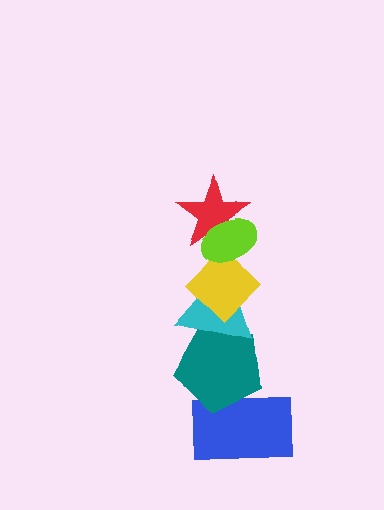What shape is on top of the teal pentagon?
The cyan triangle is on top of the teal pentagon.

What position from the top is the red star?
The red star is 2nd from the top.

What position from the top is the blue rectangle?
The blue rectangle is 6th from the top.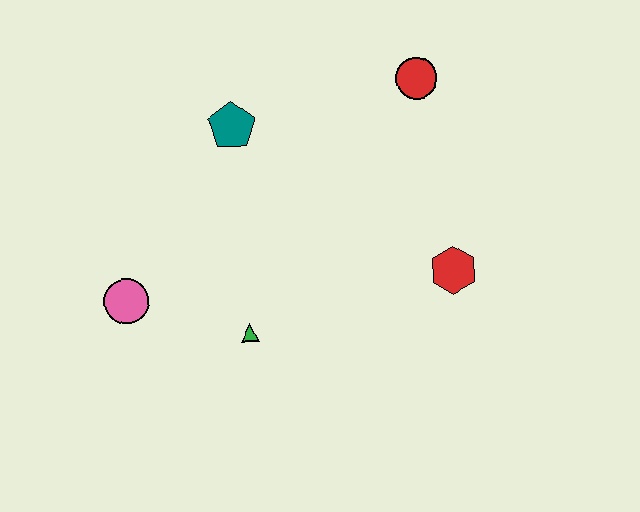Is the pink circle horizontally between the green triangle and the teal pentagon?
No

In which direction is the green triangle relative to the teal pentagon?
The green triangle is below the teal pentagon.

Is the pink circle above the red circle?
No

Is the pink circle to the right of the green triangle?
No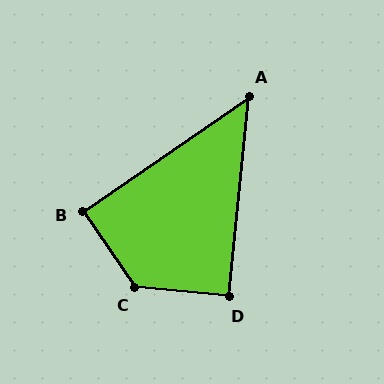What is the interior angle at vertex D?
Approximately 90 degrees (approximately right).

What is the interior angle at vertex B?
Approximately 90 degrees (approximately right).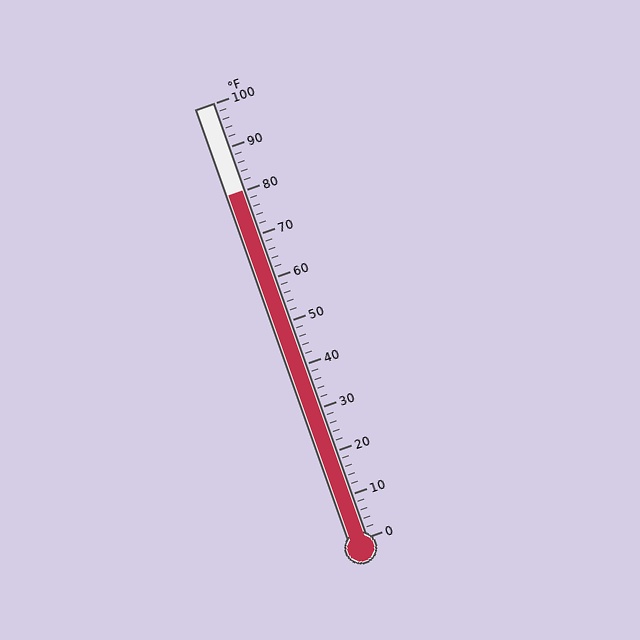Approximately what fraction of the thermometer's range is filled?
The thermometer is filled to approximately 80% of its range.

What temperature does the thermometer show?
The thermometer shows approximately 80°F.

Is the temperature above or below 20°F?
The temperature is above 20°F.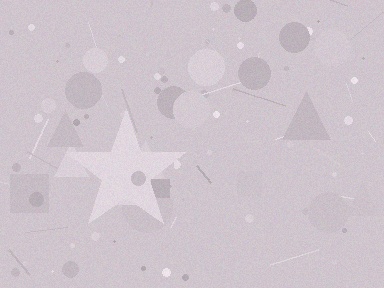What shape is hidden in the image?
A star is hidden in the image.